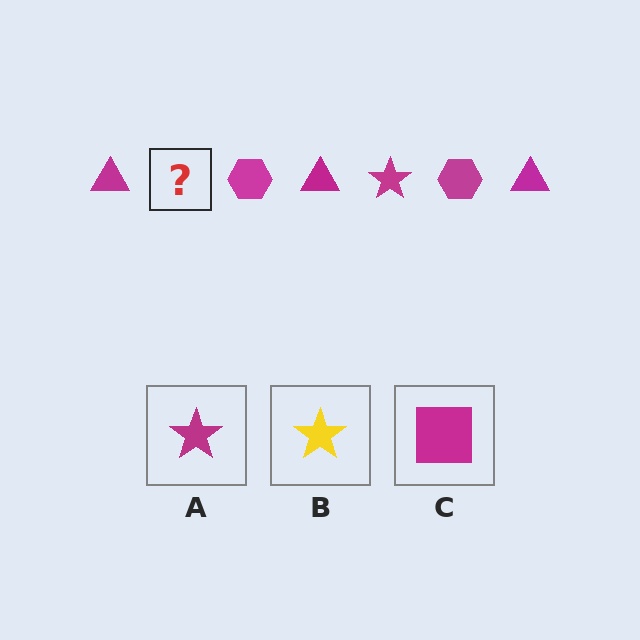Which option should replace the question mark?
Option A.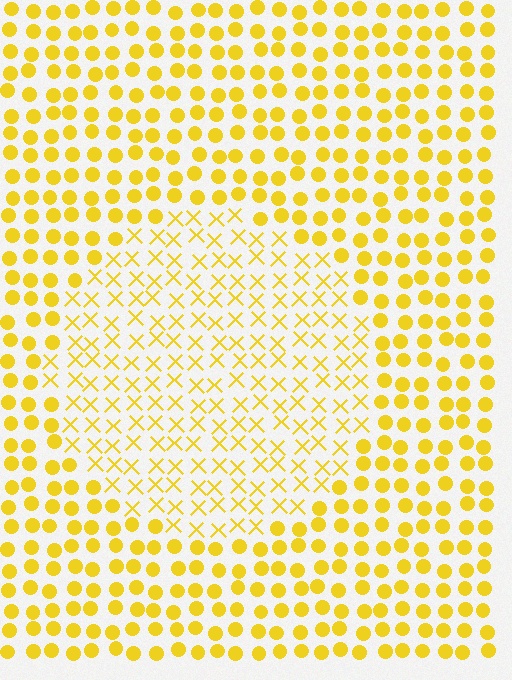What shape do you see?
I see a circle.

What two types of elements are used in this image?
The image uses X marks inside the circle region and circles outside it.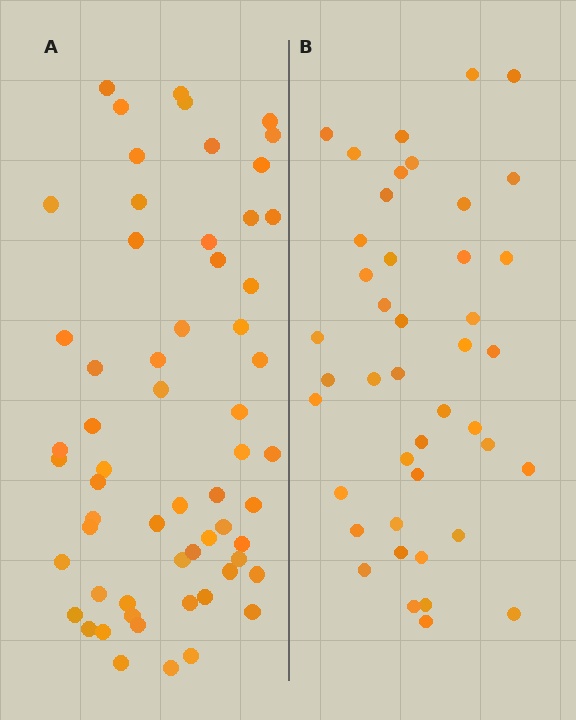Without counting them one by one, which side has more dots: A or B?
Region A (the left region) has more dots.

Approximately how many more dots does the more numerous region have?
Region A has approximately 15 more dots than region B.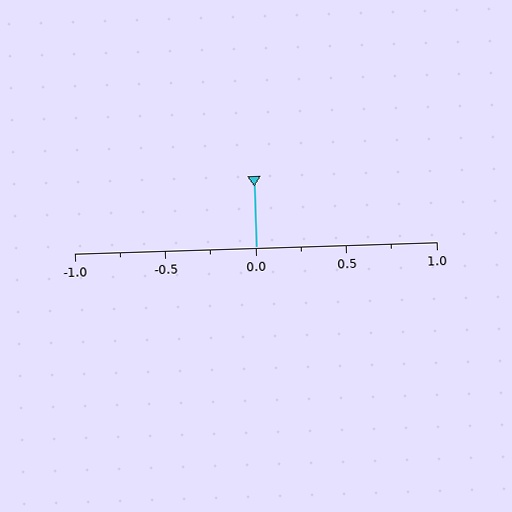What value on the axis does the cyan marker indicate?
The marker indicates approximately 0.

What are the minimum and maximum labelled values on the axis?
The axis runs from -1.0 to 1.0.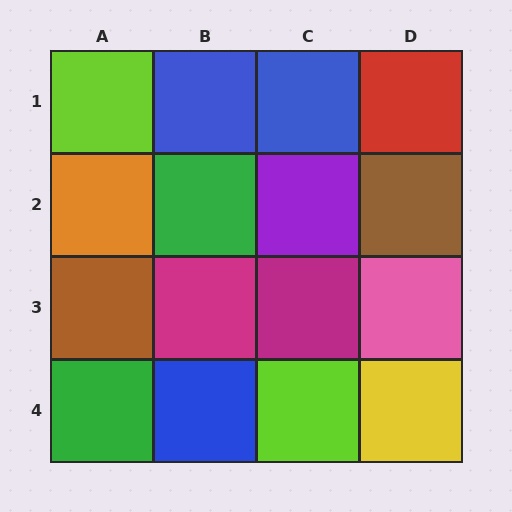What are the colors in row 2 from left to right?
Orange, green, purple, brown.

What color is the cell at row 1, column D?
Red.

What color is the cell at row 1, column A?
Lime.